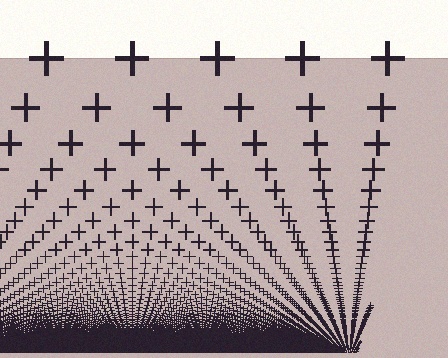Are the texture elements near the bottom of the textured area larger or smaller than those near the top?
Smaller. The gradient is inverted — elements near the bottom are smaller and denser.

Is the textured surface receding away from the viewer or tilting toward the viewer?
The surface appears to tilt toward the viewer. Texture elements get larger and sparser toward the top.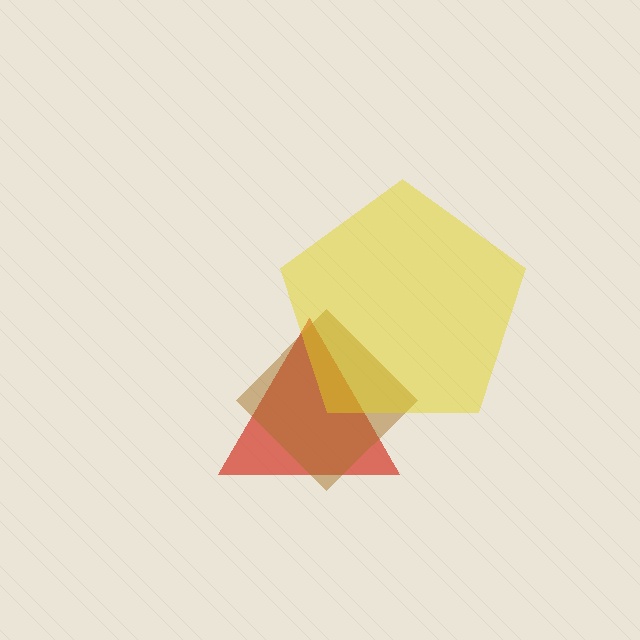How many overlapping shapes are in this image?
There are 3 overlapping shapes in the image.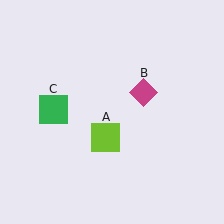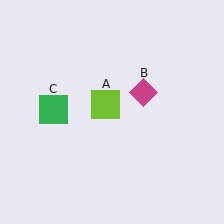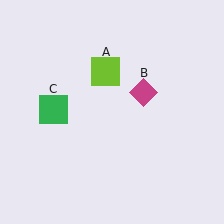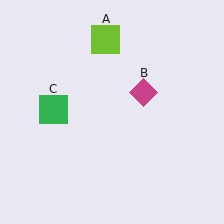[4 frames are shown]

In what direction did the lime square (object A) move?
The lime square (object A) moved up.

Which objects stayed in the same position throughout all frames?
Magenta diamond (object B) and green square (object C) remained stationary.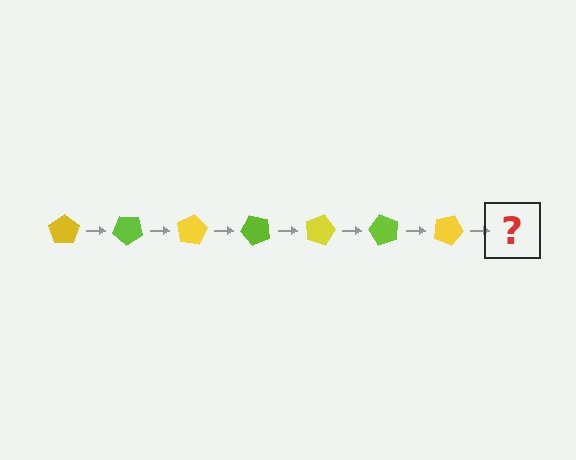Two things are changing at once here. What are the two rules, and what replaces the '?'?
The two rules are that it rotates 40 degrees each step and the color cycles through yellow and lime. The '?' should be a lime pentagon, rotated 280 degrees from the start.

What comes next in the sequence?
The next element should be a lime pentagon, rotated 280 degrees from the start.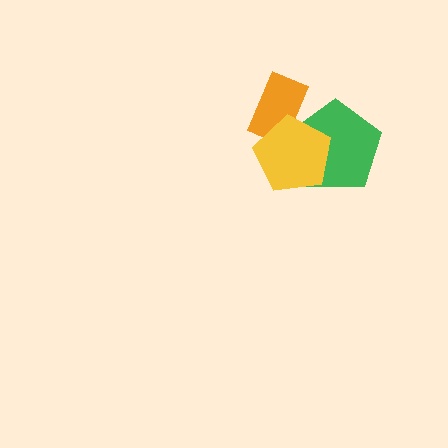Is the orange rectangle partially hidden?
Yes, it is partially covered by another shape.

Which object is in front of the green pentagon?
The yellow pentagon is in front of the green pentagon.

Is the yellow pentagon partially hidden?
No, no other shape covers it.